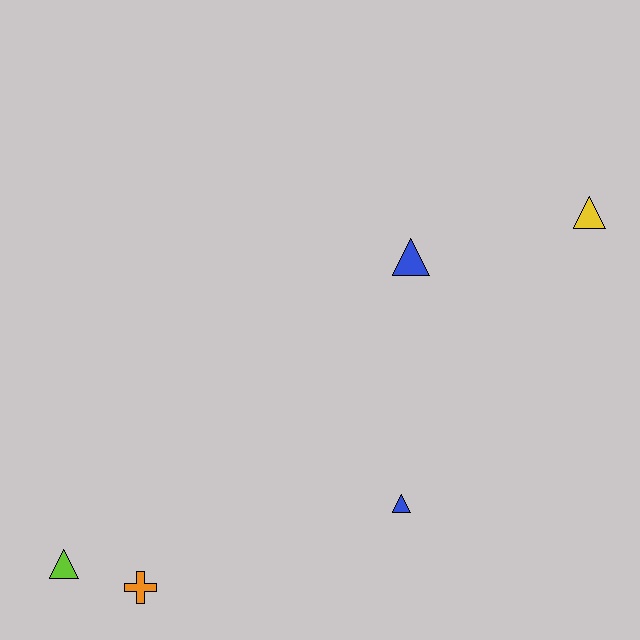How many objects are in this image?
There are 5 objects.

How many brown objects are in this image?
There are no brown objects.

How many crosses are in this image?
There is 1 cross.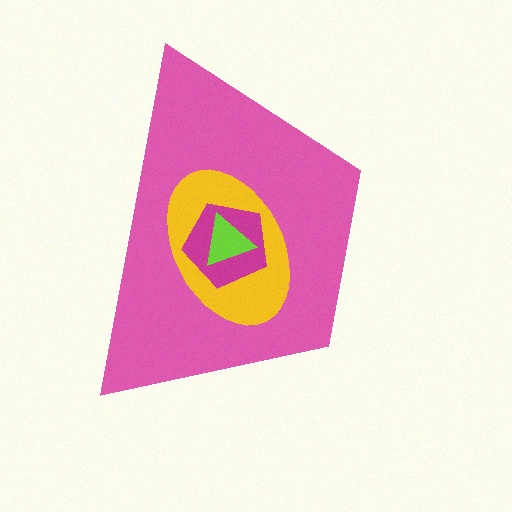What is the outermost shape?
The pink trapezoid.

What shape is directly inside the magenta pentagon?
The lime triangle.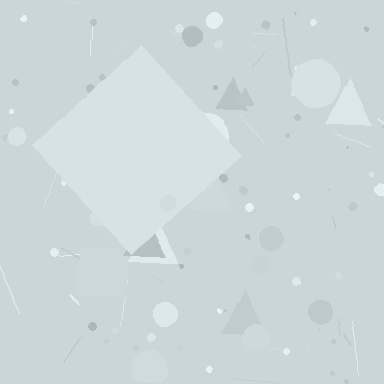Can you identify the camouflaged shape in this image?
The camouflaged shape is a diamond.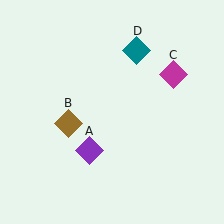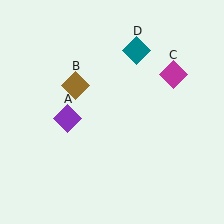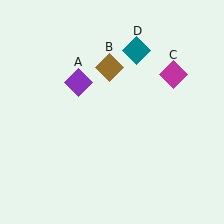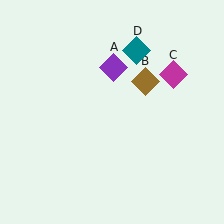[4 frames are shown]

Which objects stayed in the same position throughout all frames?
Magenta diamond (object C) and teal diamond (object D) remained stationary.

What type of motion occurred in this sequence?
The purple diamond (object A), brown diamond (object B) rotated clockwise around the center of the scene.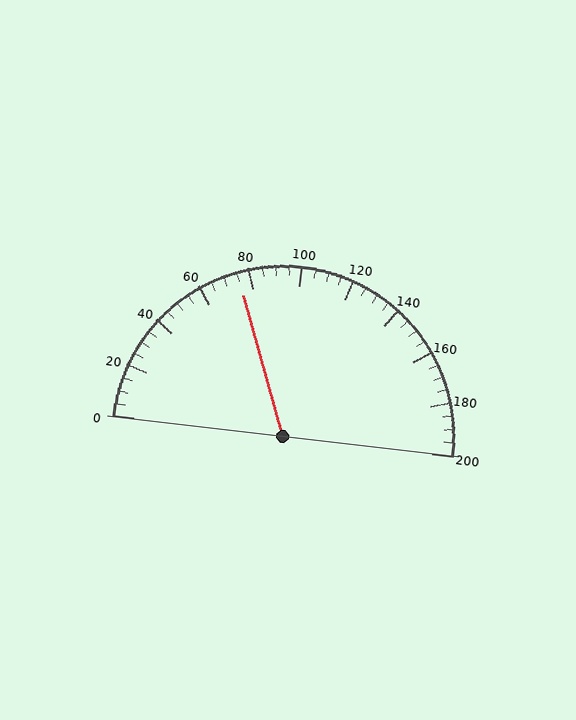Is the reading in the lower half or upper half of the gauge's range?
The reading is in the lower half of the range (0 to 200).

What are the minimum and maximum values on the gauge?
The gauge ranges from 0 to 200.